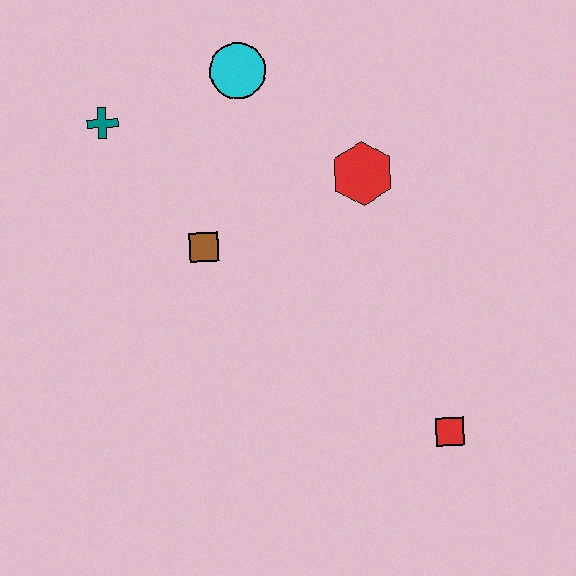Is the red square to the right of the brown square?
Yes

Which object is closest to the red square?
The red hexagon is closest to the red square.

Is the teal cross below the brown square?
No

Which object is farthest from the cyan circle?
The red square is farthest from the cyan circle.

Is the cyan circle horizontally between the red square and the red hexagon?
No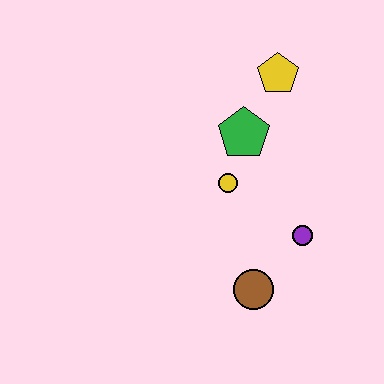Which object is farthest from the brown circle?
The yellow pentagon is farthest from the brown circle.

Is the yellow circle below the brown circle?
No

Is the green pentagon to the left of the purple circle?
Yes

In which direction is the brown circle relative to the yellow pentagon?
The brown circle is below the yellow pentagon.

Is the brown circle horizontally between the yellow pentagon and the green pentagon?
Yes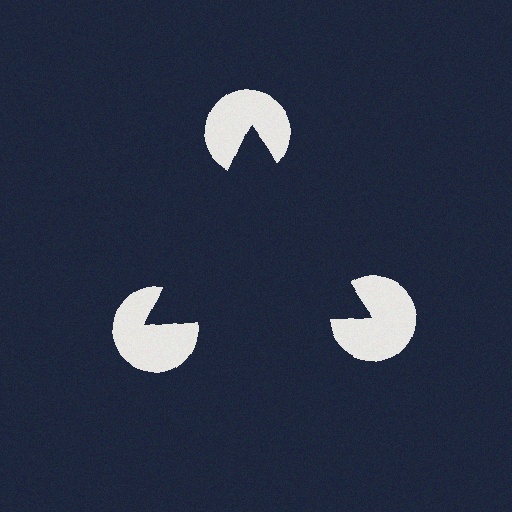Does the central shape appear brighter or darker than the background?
It typically appears slightly darker than the background, even though no actual brightness change is drawn.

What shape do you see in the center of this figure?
An illusory triangle — its edges are inferred from the aligned wedge cuts in the pac-man discs, not physically drawn.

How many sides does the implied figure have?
3 sides.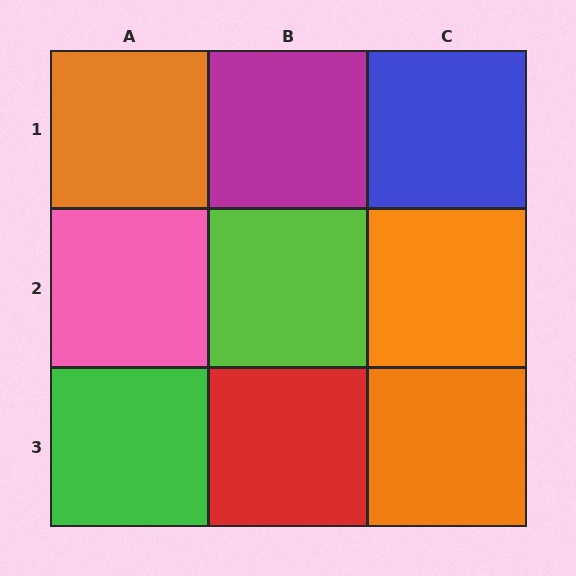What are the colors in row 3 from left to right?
Green, red, orange.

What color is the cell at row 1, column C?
Blue.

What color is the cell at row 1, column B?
Magenta.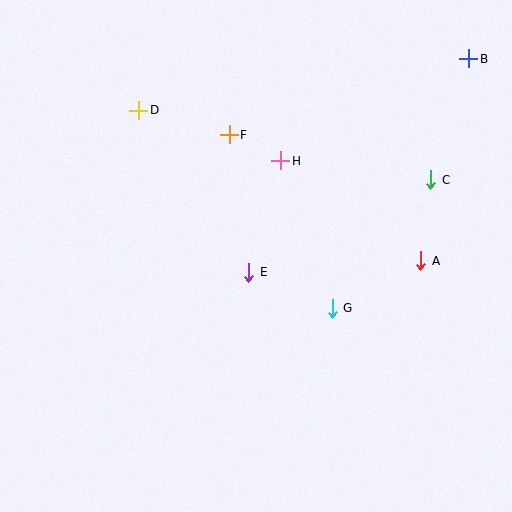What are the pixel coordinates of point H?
Point H is at (281, 161).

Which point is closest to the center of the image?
Point E at (249, 272) is closest to the center.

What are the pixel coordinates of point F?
Point F is at (229, 135).